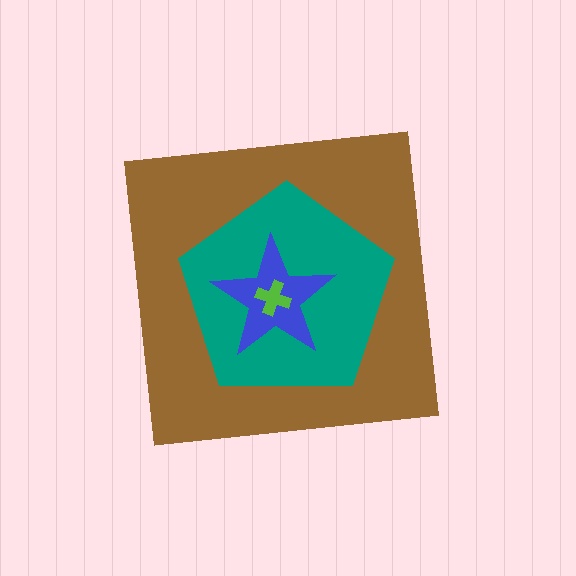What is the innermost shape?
The lime cross.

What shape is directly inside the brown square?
The teal pentagon.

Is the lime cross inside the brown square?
Yes.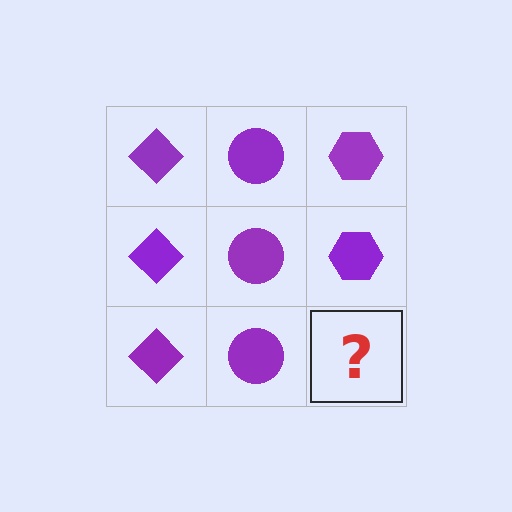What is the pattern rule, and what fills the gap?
The rule is that each column has a consistent shape. The gap should be filled with a purple hexagon.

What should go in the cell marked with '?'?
The missing cell should contain a purple hexagon.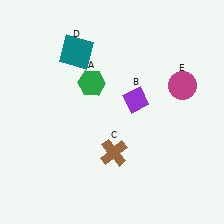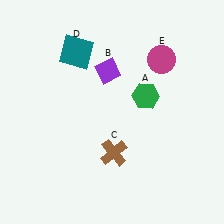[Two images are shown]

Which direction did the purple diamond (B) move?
The purple diamond (B) moved up.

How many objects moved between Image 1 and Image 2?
3 objects moved between the two images.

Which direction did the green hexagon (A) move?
The green hexagon (A) moved right.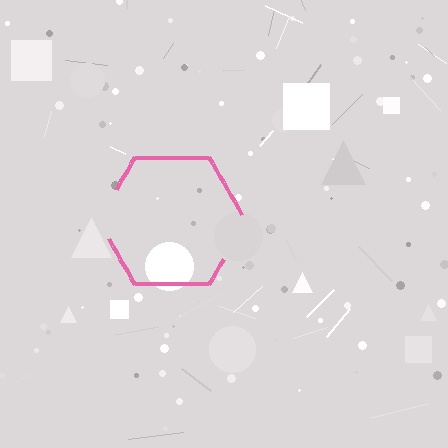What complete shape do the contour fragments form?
The contour fragments form a hexagon.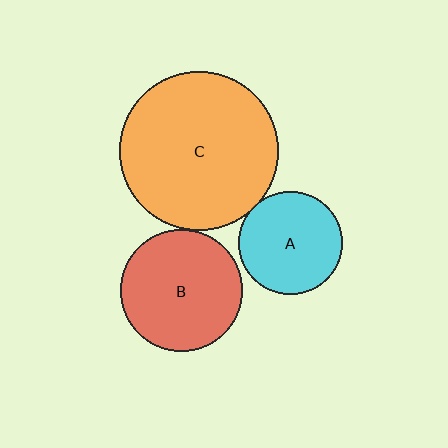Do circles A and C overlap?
Yes.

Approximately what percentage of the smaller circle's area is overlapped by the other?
Approximately 5%.